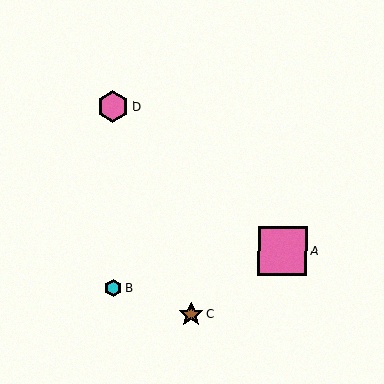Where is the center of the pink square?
The center of the pink square is at (283, 251).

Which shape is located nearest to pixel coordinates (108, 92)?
The pink hexagon (labeled D) at (113, 107) is nearest to that location.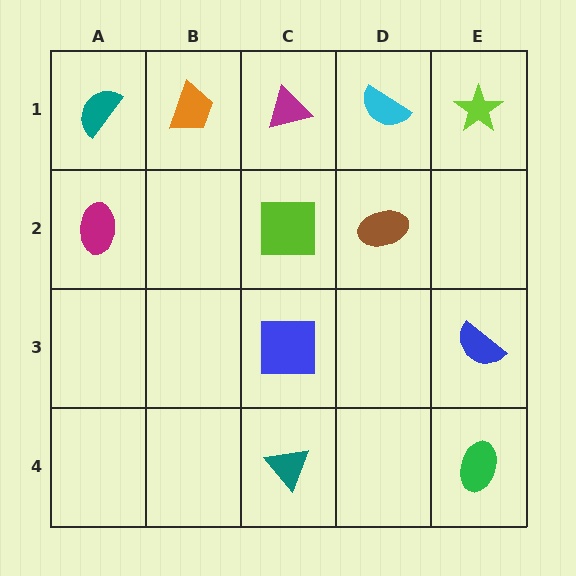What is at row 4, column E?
A green ellipse.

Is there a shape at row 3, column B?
No, that cell is empty.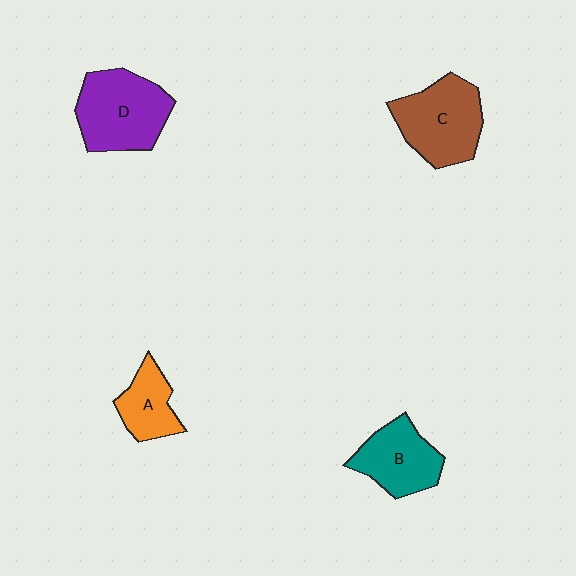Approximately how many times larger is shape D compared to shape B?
Approximately 1.3 times.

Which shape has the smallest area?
Shape A (orange).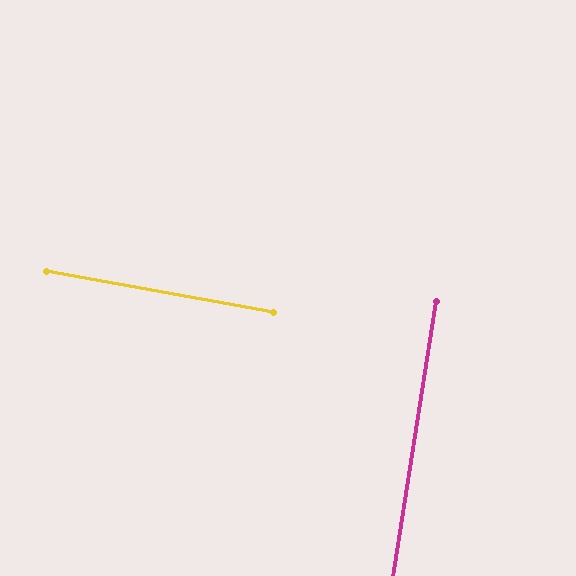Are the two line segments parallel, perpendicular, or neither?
Perpendicular — they meet at approximately 89°.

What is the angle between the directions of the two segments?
Approximately 89 degrees.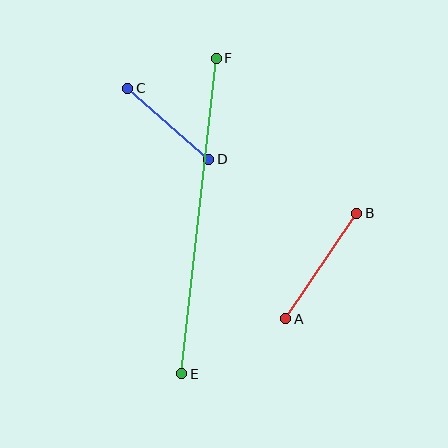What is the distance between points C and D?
The distance is approximately 108 pixels.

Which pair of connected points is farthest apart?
Points E and F are farthest apart.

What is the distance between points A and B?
The distance is approximately 127 pixels.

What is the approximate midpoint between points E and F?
The midpoint is at approximately (199, 216) pixels.